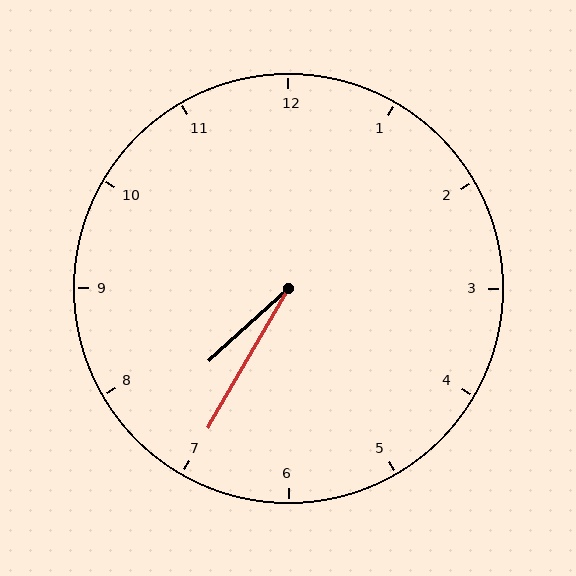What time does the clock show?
7:35.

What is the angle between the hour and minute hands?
Approximately 18 degrees.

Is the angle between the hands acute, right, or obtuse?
It is acute.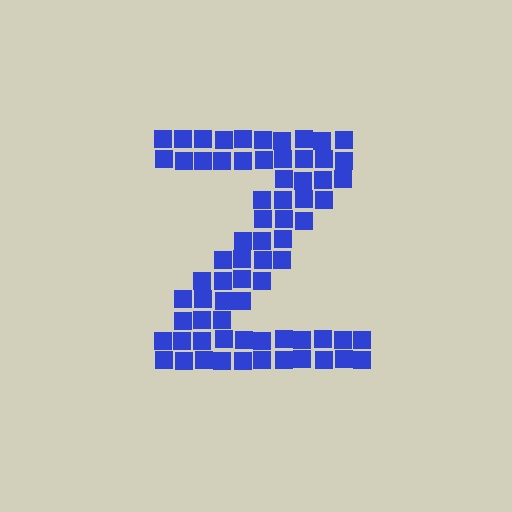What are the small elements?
The small elements are squares.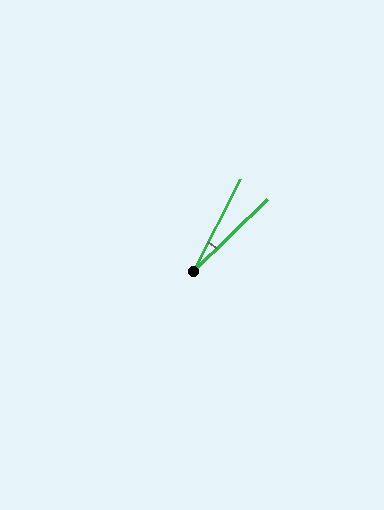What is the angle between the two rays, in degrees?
Approximately 19 degrees.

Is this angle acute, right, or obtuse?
It is acute.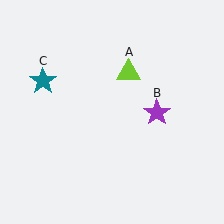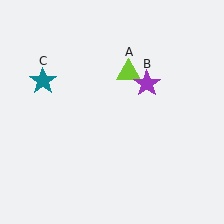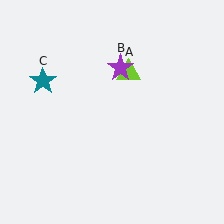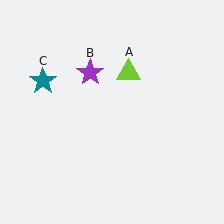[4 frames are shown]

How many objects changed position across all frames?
1 object changed position: purple star (object B).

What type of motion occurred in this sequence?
The purple star (object B) rotated counterclockwise around the center of the scene.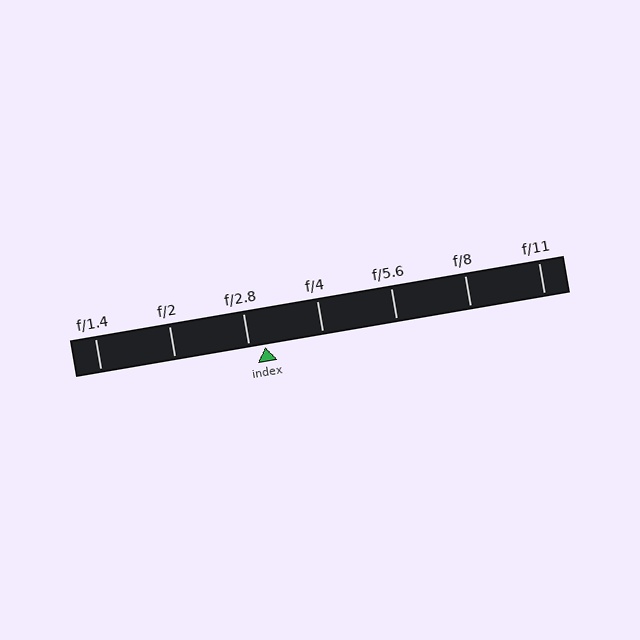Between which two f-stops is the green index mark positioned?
The index mark is between f/2.8 and f/4.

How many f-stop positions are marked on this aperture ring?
There are 7 f-stop positions marked.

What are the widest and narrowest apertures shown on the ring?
The widest aperture shown is f/1.4 and the narrowest is f/11.